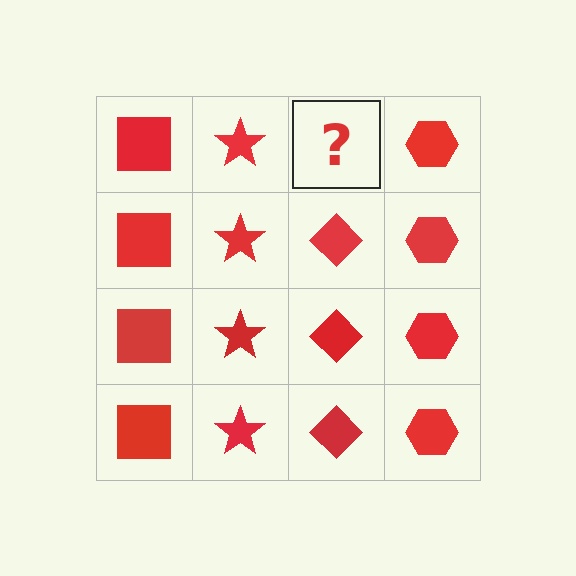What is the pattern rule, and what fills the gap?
The rule is that each column has a consistent shape. The gap should be filled with a red diamond.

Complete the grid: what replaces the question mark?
The question mark should be replaced with a red diamond.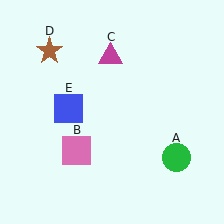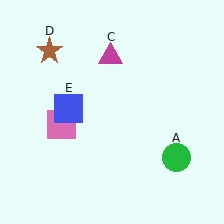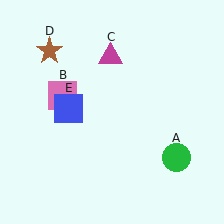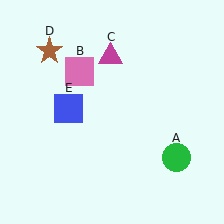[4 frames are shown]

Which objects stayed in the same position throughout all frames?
Green circle (object A) and magenta triangle (object C) and brown star (object D) and blue square (object E) remained stationary.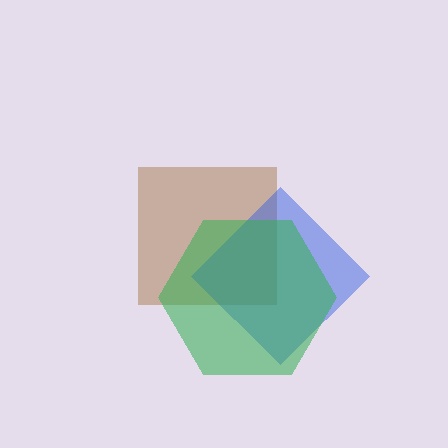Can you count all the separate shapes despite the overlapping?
Yes, there are 3 separate shapes.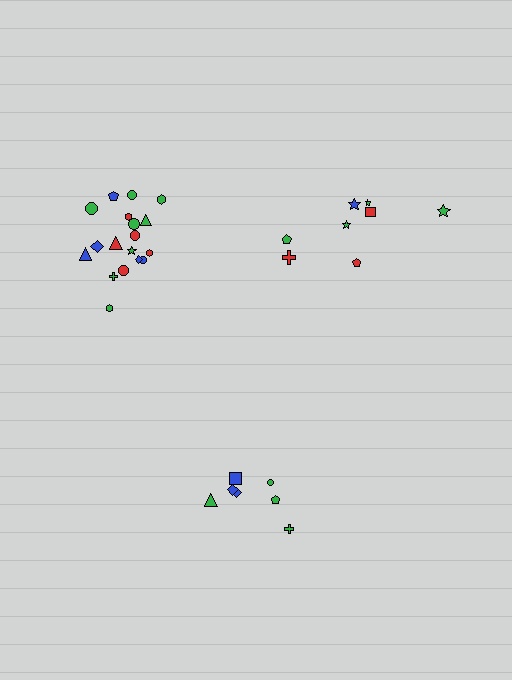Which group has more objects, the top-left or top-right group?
The top-left group.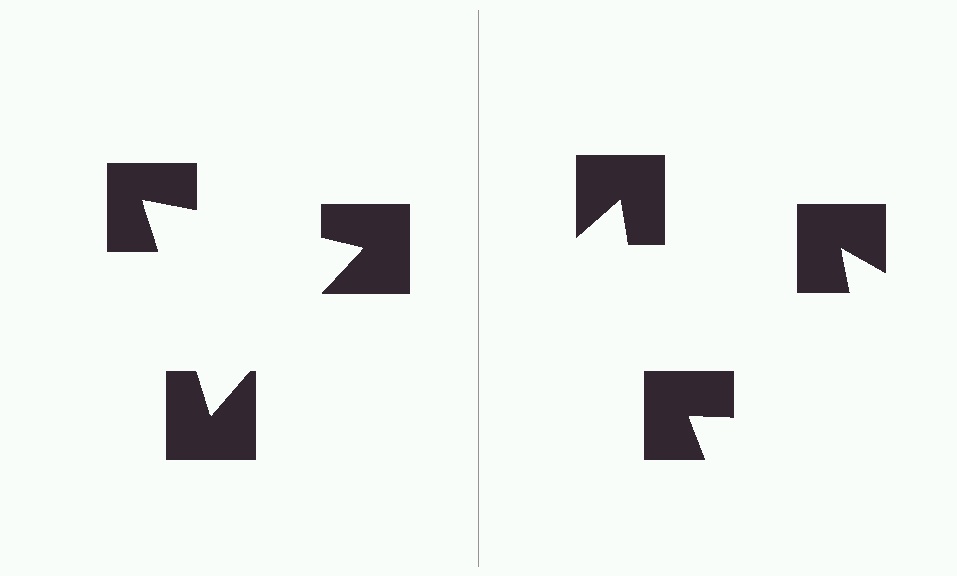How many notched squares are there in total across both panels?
6 — 3 on each side.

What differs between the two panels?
The notched squares are positioned identically on both sides; only the wedge orientations differ. On the left they align to a triangle; on the right they are misaligned.